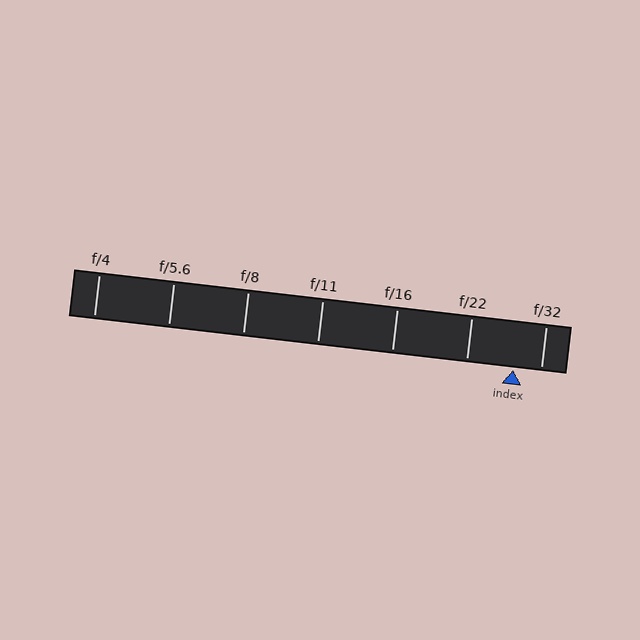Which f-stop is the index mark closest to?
The index mark is closest to f/32.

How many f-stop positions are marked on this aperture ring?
There are 7 f-stop positions marked.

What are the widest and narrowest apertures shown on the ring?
The widest aperture shown is f/4 and the narrowest is f/32.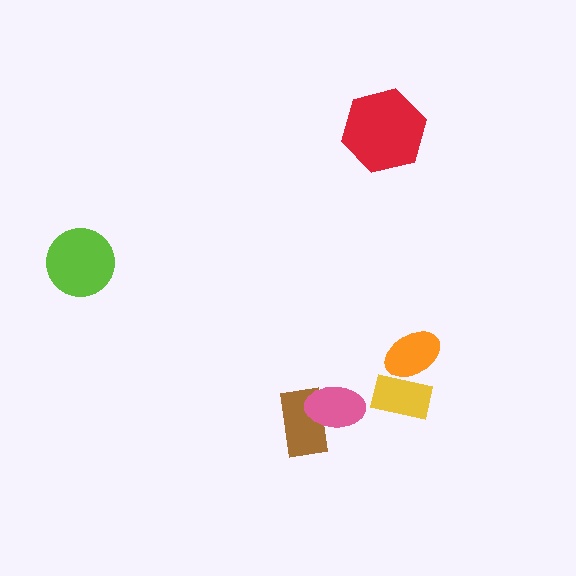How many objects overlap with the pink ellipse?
1 object overlaps with the pink ellipse.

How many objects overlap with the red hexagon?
0 objects overlap with the red hexagon.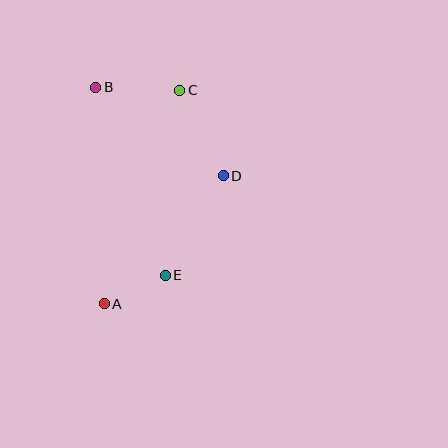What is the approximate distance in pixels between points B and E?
The distance between B and E is approximately 201 pixels.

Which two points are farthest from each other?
Points A and C are farthest from each other.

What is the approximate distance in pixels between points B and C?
The distance between B and C is approximately 84 pixels.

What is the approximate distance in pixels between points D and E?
The distance between D and E is approximately 115 pixels.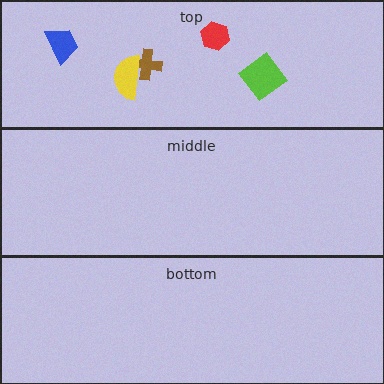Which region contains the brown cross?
The top region.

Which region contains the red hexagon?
The top region.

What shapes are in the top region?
The brown cross, the yellow semicircle, the red hexagon, the lime diamond, the blue trapezoid.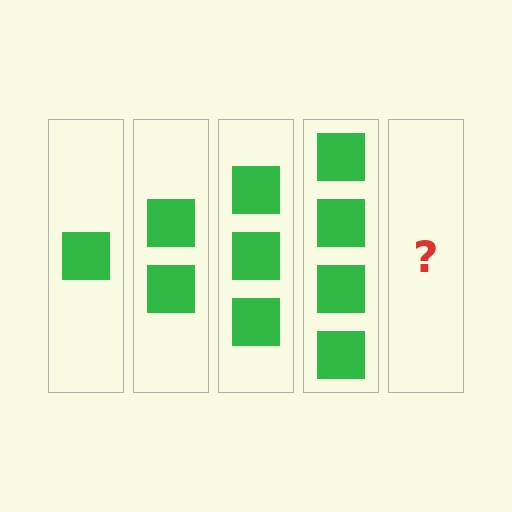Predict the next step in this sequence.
The next step is 5 squares.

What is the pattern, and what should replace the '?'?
The pattern is that each step adds one more square. The '?' should be 5 squares.